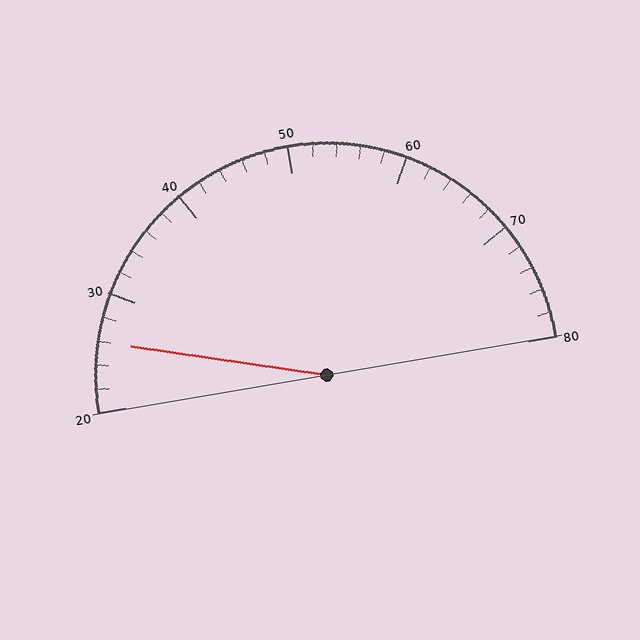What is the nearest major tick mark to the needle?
The nearest major tick mark is 30.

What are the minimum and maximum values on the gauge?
The gauge ranges from 20 to 80.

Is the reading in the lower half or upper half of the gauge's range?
The reading is in the lower half of the range (20 to 80).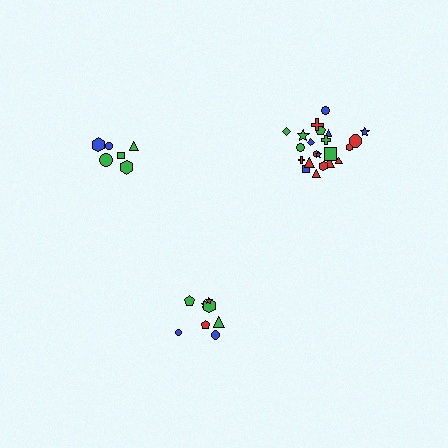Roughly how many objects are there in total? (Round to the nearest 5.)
Roughly 35 objects in total.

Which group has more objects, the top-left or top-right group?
The top-right group.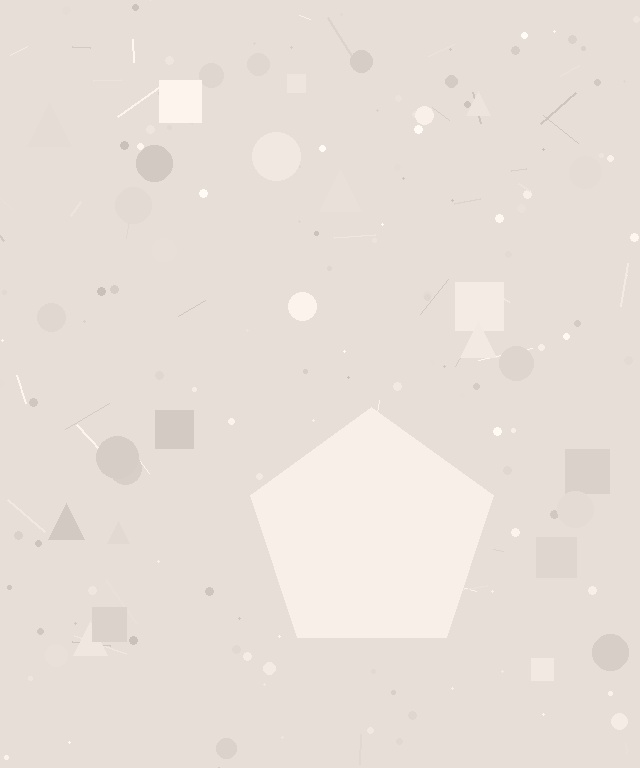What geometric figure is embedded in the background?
A pentagon is embedded in the background.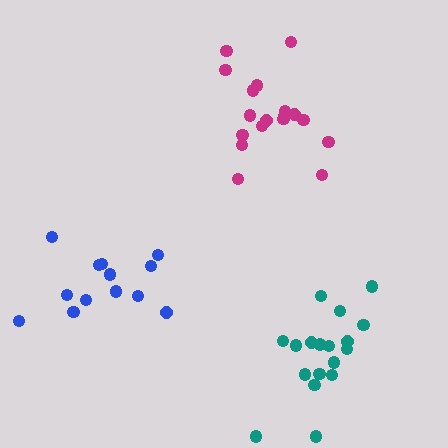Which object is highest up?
The magenta cluster is topmost.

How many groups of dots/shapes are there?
There are 3 groups.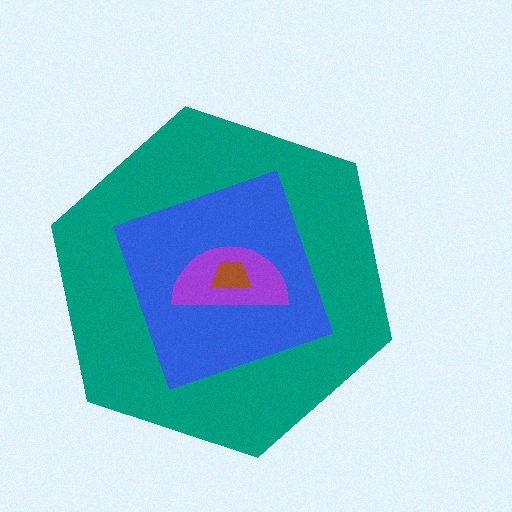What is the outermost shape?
The teal hexagon.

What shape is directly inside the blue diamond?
The purple semicircle.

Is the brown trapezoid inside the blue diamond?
Yes.